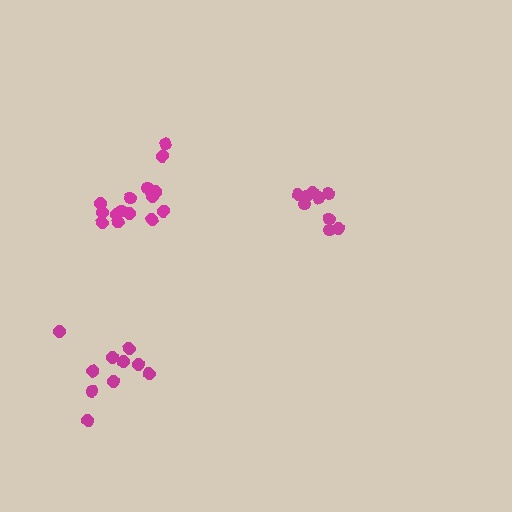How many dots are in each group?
Group 1: 10 dots, Group 2: 15 dots, Group 3: 9 dots (34 total).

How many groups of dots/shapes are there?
There are 3 groups.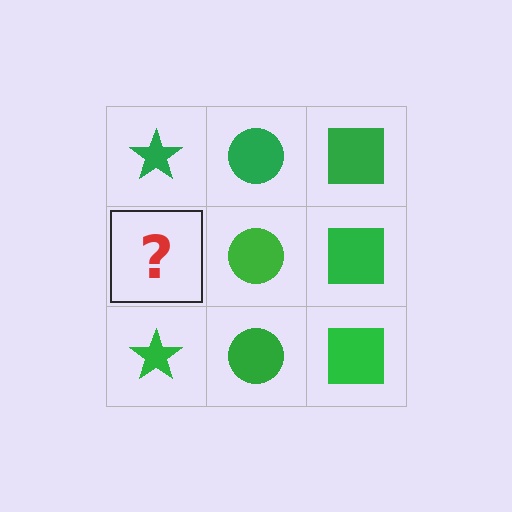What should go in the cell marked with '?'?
The missing cell should contain a green star.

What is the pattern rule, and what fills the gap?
The rule is that each column has a consistent shape. The gap should be filled with a green star.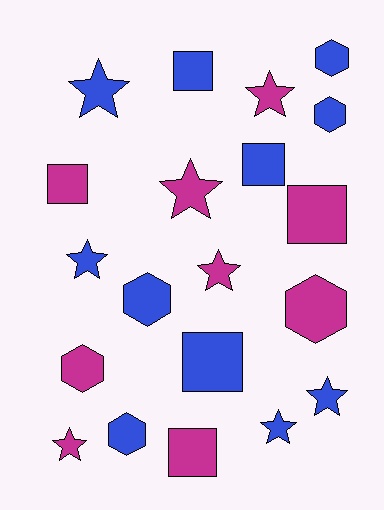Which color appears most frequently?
Blue, with 11 objects.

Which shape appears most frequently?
Star, with 8 objects.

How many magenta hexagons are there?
There are 2 magenta hexagons.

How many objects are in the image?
There are 20 objects.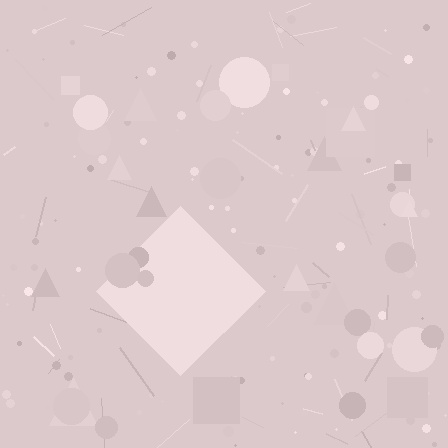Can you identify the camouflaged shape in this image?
The camouflaged shape is a diamond.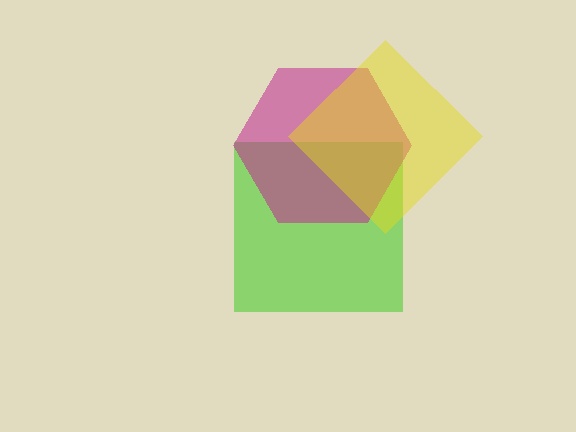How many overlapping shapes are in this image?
There are 3 overlapping shapes in the image.